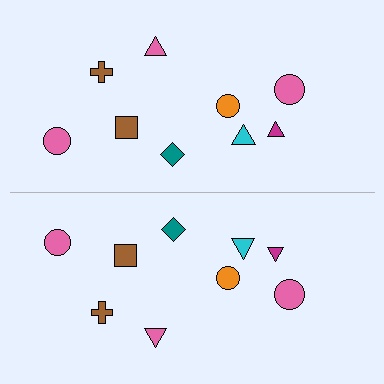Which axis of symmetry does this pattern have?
The pattern has a horizontal axis of symmetry running through the center of the image.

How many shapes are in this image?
There are 18 shapes in this image.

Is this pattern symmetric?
Yes, this pattern has bilateral (reflection) symmetry.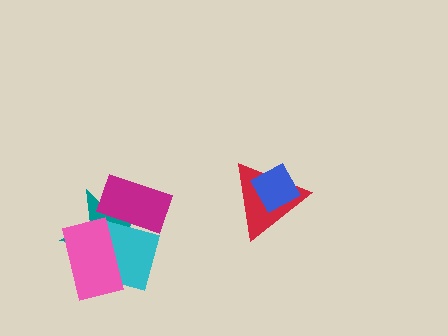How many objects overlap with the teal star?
3 objects overlap with the teal star.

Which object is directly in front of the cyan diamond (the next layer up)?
The magenta rectangle is directly in front of the cyan diamond.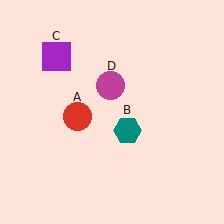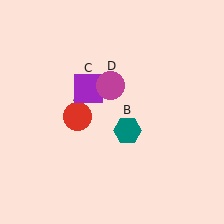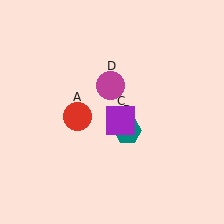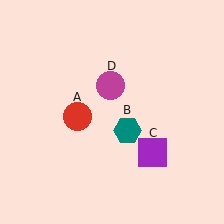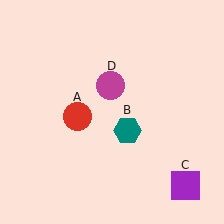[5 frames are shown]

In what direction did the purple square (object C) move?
The purple square (object C) moved down and to the right.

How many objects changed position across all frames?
1 object changed position: purple square (object C).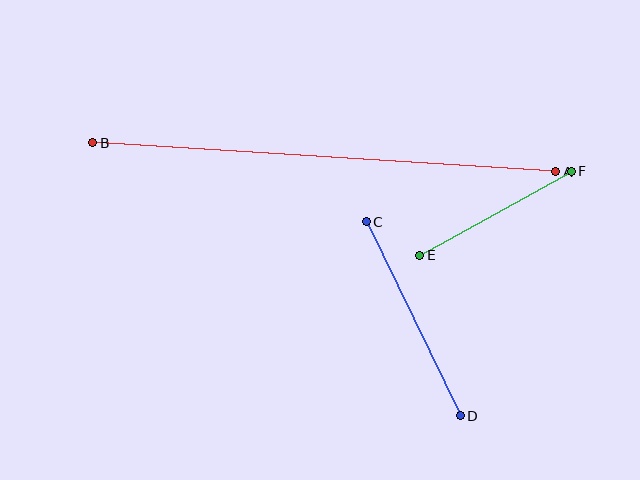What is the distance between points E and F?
The distance is approximately 173 pixels.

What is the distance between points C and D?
The distance is approximately 215 pixels.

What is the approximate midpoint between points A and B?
The midpoint is at approximately (324, 157) pixels.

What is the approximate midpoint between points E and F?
The midpoint is at approximately (495, 213) pixels.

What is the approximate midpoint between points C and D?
The midpoint is at approximately (413, 319) pixels.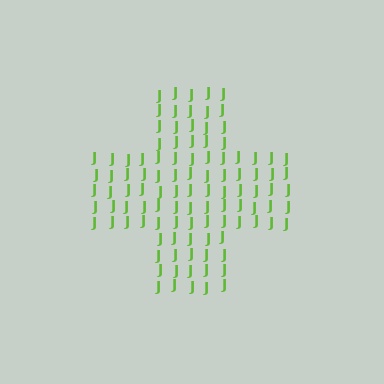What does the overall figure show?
The overall figure shows a cross.